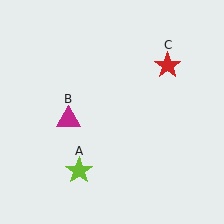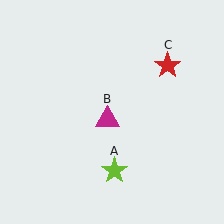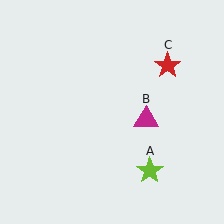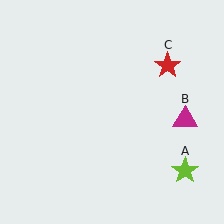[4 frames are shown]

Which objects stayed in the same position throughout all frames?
Red star (object C) remained stationary.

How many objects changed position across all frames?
2 objects changed position: lime star (object A), magenta triangle (object B).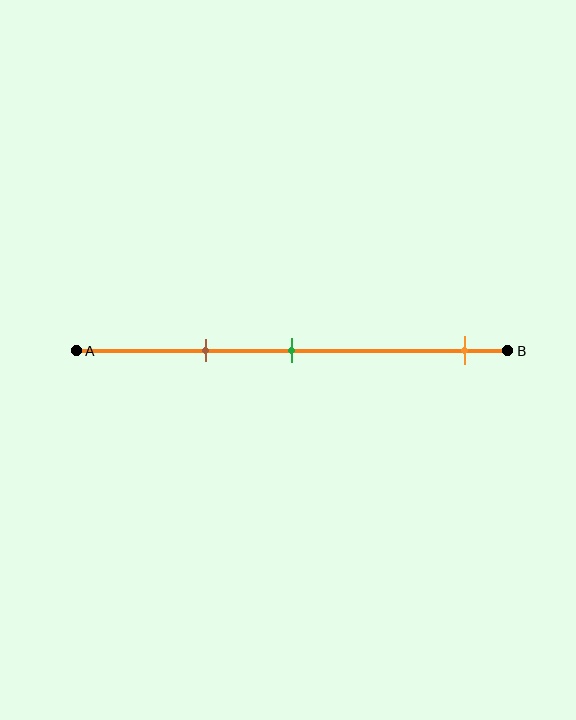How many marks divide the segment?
There are 3 marks dividing the segment.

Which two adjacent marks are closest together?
The brown and green marks are the closest adjacent pair.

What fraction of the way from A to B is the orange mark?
The orange mark is approximately 90% (0.9) of the way from A to B.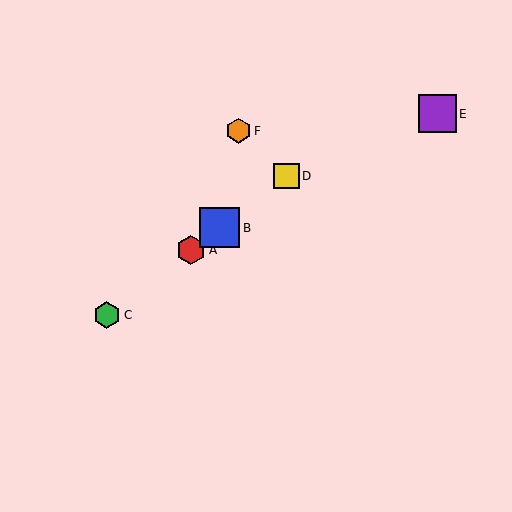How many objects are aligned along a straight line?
4 objects (A, B, C, D) are aligned along a straight line.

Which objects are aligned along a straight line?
Objects A, B, C, D are aligned along a straight line.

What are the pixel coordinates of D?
Object D is at (286, 176).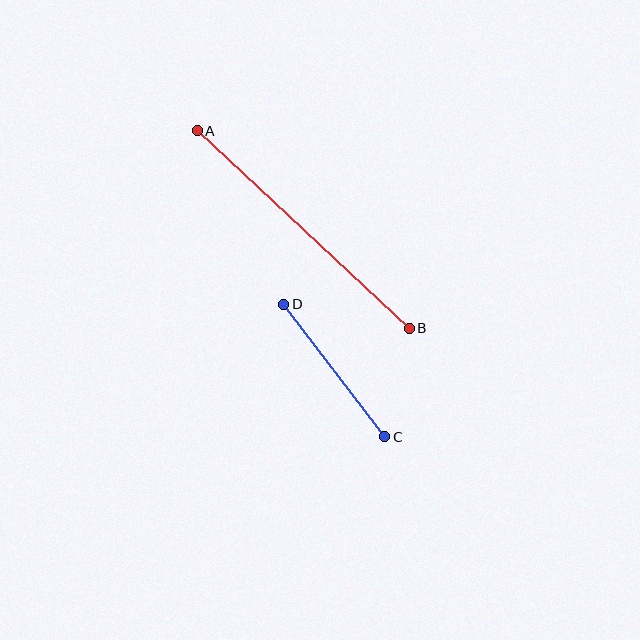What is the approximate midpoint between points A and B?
The midpoint is at approximately (303, 230) pixels.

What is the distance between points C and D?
The distance is approximately 167 pixels.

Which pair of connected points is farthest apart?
Points A and B are farthest apart.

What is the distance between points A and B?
The distance is approximately 290 pixels.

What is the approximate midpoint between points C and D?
The midpoint is at approximately (334, 371) pixels.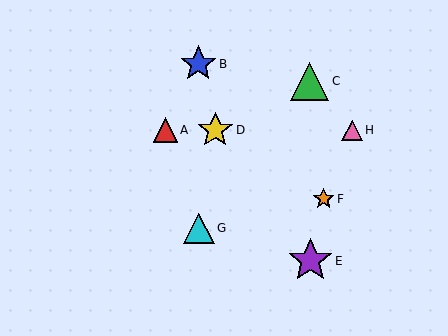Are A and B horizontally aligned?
No, A is at y≈130 and B is at y≈64.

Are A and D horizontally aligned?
Yes, both are at y≈130.